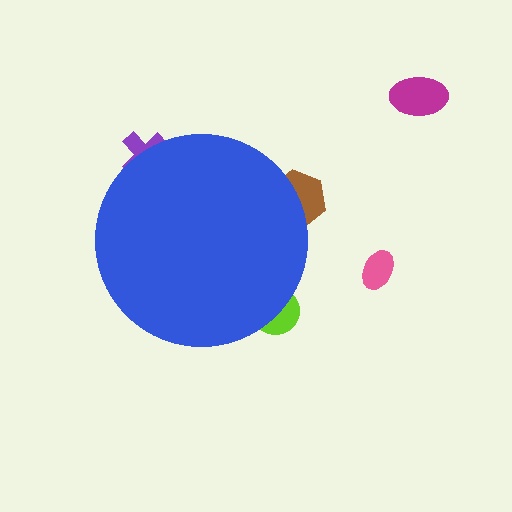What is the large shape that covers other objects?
A blue circle.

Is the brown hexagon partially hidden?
Yes, the brown hexagon is partially hidden behind the blue circle.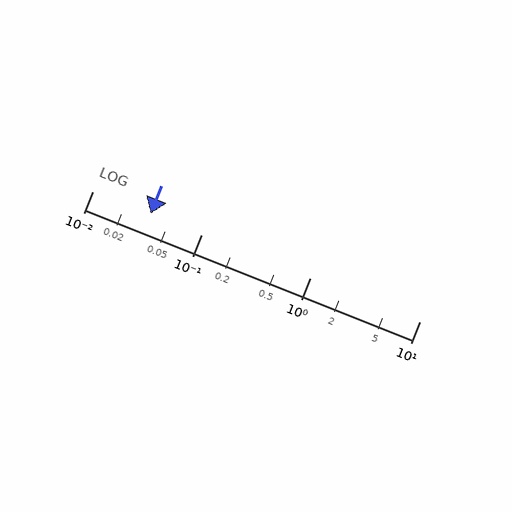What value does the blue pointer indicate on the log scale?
The pointer indicates approximately 0.034.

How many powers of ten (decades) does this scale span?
The scale spans 3 decades, from 0.01 to 10.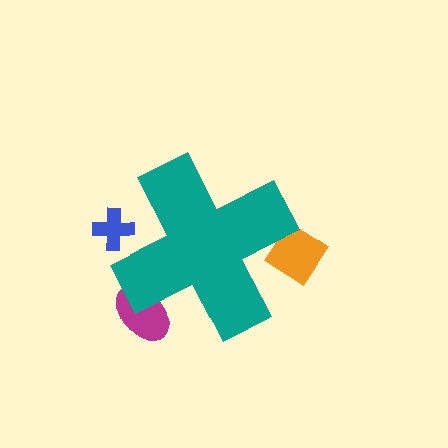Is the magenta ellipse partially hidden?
Yes, the magenta ellipse is partially hidden behind the teal cross.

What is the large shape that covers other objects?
A teal cross.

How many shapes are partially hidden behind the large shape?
3 shapes are partially hidden.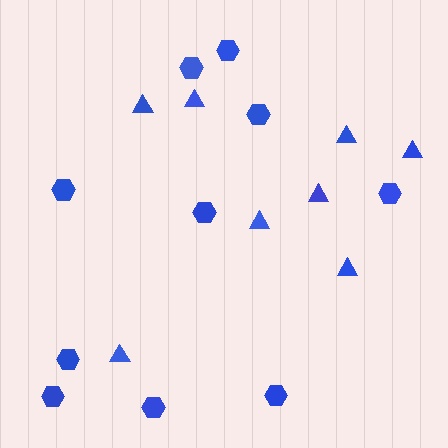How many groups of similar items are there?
There are 2 groups: one group of triangles (8) and one group of hexagons (10).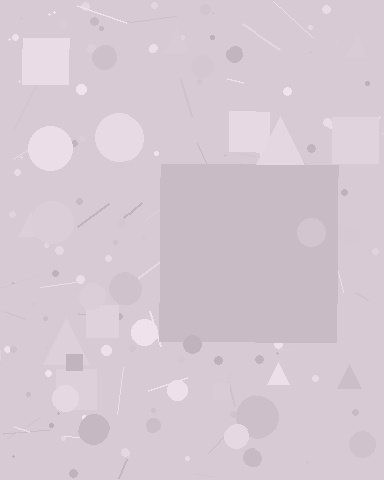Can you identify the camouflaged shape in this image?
The camouflaged shape is a square.